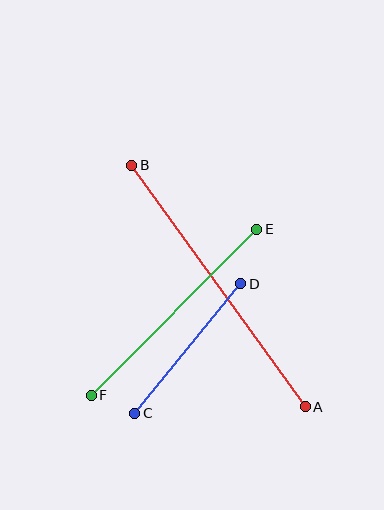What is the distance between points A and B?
The distance is approximately 298 pixels.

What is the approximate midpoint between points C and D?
The midpoint is at approximately (188, 348) pixels.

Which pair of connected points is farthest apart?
Points A and B are farthest apart.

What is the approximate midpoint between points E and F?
The midpoint is at approximately (174, 312) pixels.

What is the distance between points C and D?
The distance is approximately 167 pixels.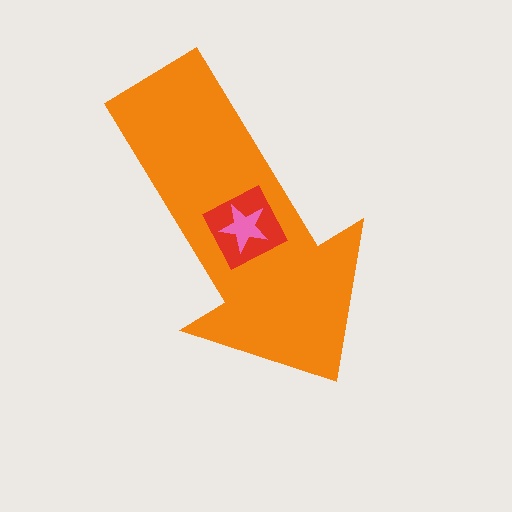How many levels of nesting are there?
3.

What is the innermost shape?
The pink star.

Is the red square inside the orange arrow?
Yes.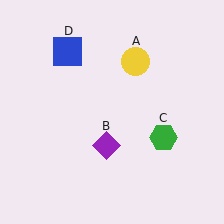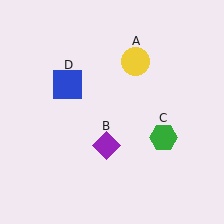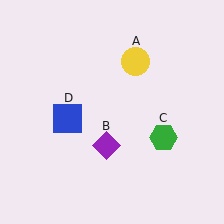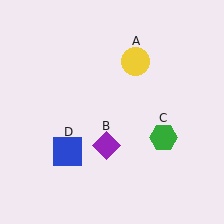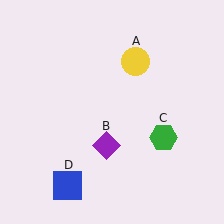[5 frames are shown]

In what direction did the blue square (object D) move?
The blue square (object D) moved down.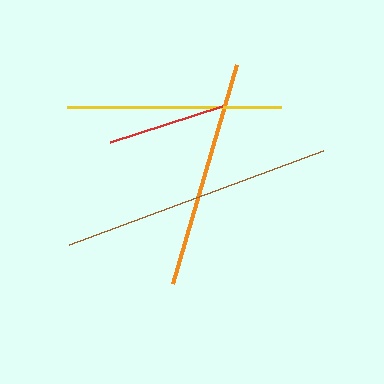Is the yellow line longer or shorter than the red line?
The yellow line is longer than the red line.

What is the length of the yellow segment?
The yellow segment is approximately 214 pixels long.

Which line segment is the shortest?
The red line is the shortest at approximately 117 pixels.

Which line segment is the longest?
The brown line is the longest at approximately 271 pixels.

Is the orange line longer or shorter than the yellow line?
The orange line is longer than the yellow line.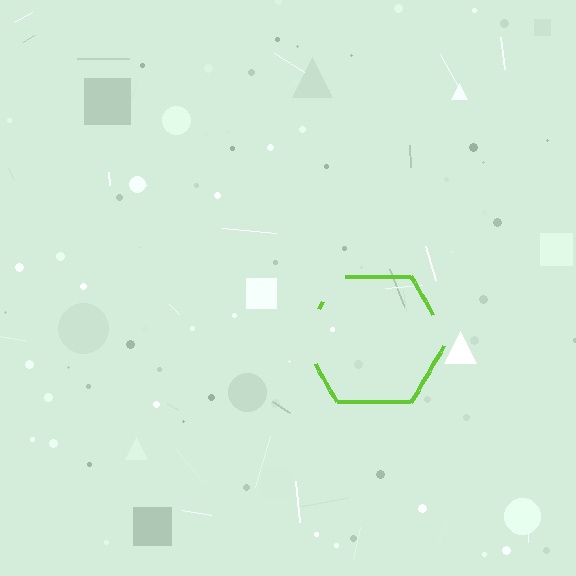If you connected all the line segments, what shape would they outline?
They would outline a hexagon.